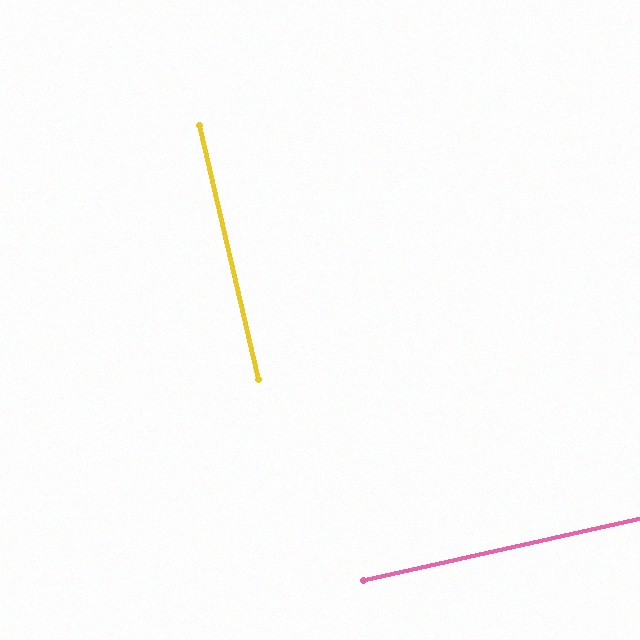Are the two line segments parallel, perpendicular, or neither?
Perpendicular — they meet at approximately 90°.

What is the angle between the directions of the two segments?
Approximately 90 degrees.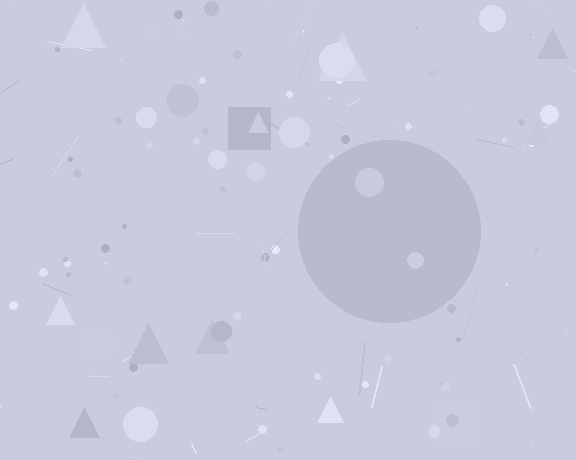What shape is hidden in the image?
A circle is hidden in the image.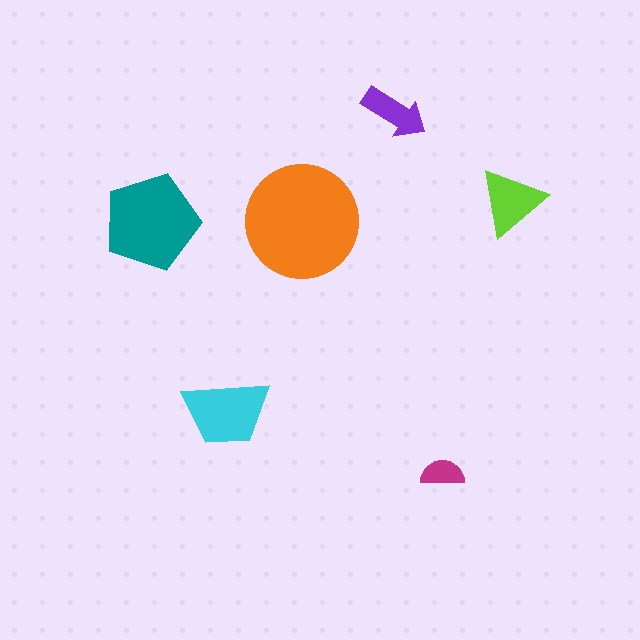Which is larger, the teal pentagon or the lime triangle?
The teal pentagon.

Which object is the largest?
The orange circle.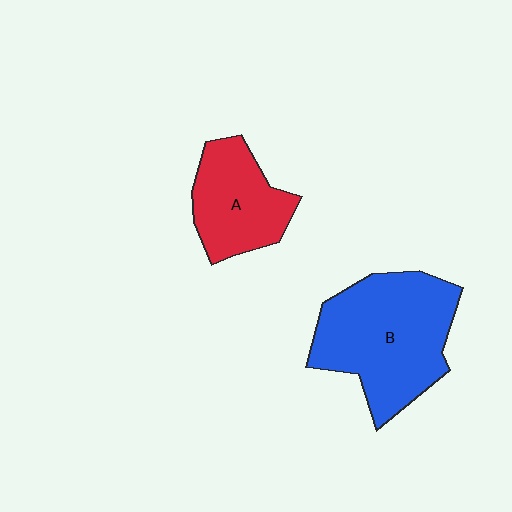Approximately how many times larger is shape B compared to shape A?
Approximately 1.7 times.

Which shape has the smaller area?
Shape A (red).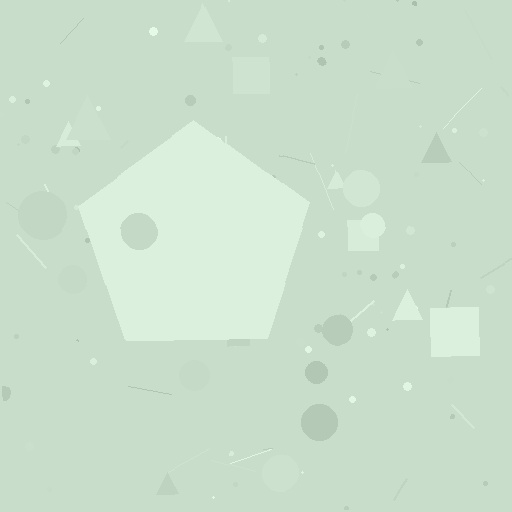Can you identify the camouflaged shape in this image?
The camouflaged shape is a pentagon.